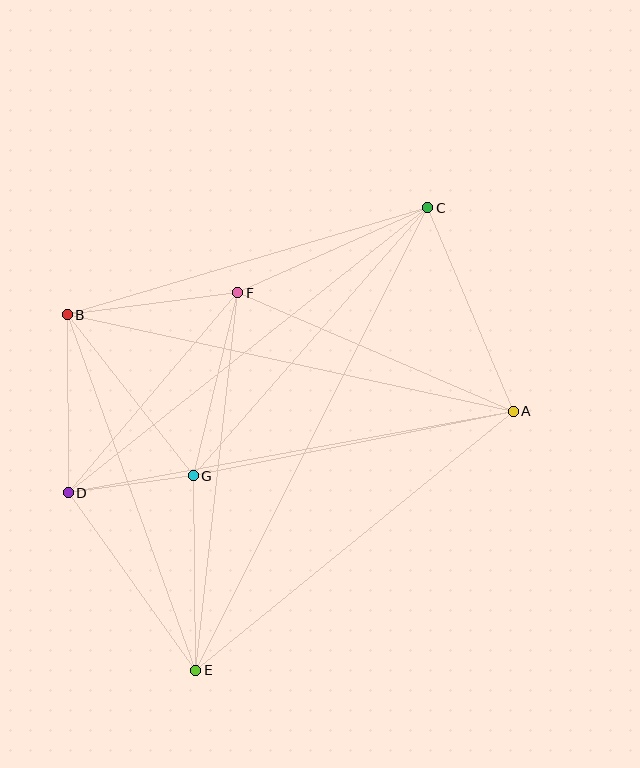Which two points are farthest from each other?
Points C and E are farthest from each other.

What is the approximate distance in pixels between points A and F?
The distance between A and F is approximately 300 pixels.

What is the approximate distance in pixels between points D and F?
The distance between D and F is approximately 262 pixels.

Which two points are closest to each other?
Points D and G are closest to each other.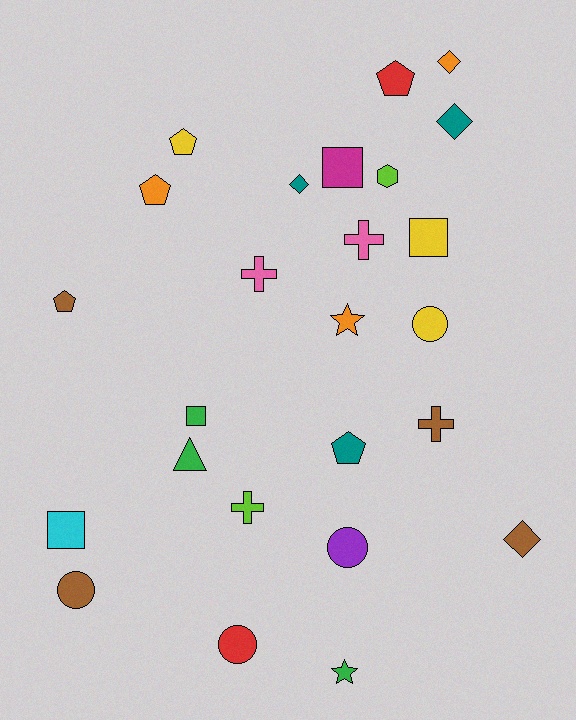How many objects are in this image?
There are 25 objects.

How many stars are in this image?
There are 2 stars.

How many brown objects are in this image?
There are 4 brown objects.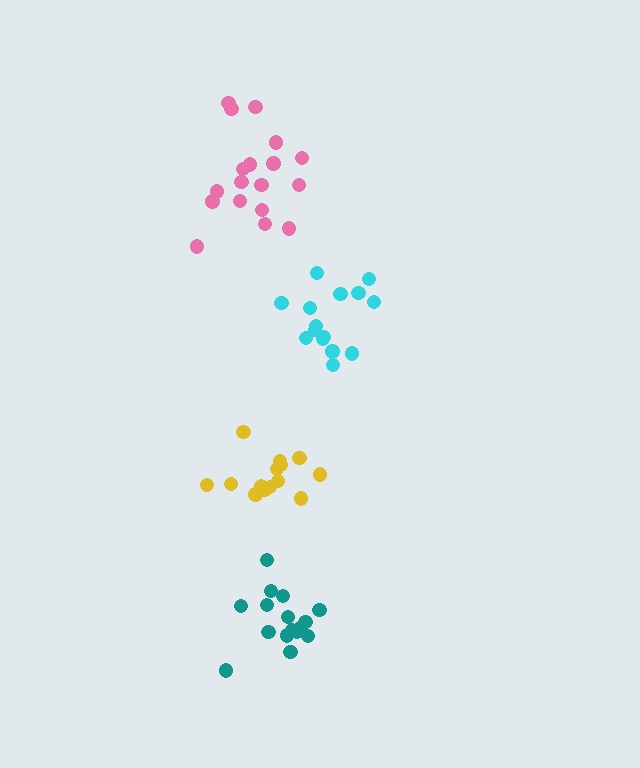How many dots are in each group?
Group 1: 18 dots, Group 2: 16 dots, Group 3: 14 dots, Group 4: 15 dots (63 total).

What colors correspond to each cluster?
The clusters are colored: pink, teal, yellow, cyan.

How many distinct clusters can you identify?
There are 4 distinct clusters.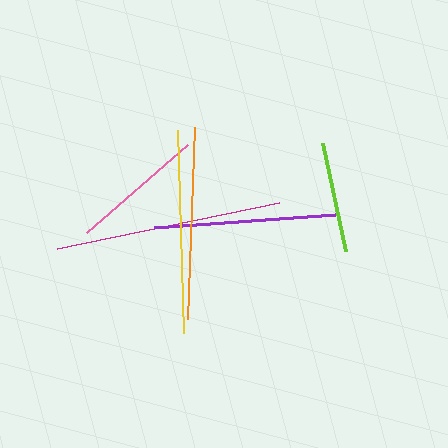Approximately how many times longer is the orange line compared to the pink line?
The orange line is approximately 1.4 times the length of the pink line.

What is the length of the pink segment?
The pink segment is approximately 134 pixels long.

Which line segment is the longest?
The magenta line is the longest at approximately 227 pixels.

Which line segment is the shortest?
The lime line is the shortest at approximately 110 pixels.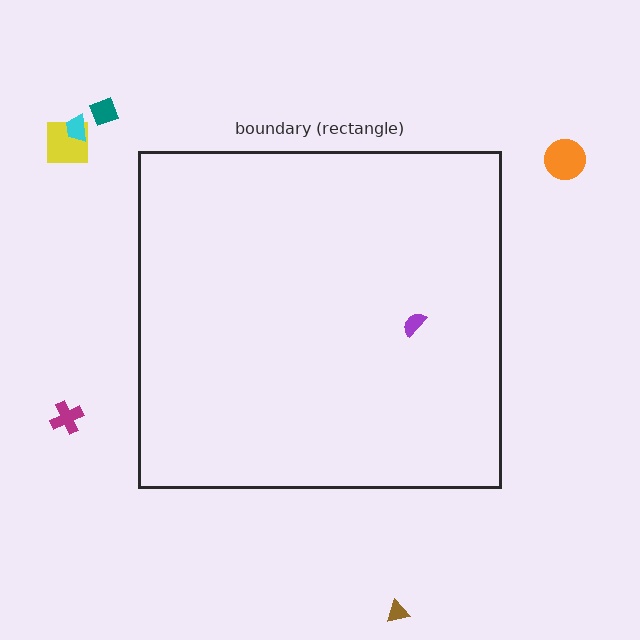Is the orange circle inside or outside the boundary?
Outside.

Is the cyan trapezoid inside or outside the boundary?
Outside.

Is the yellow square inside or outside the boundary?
Outside.